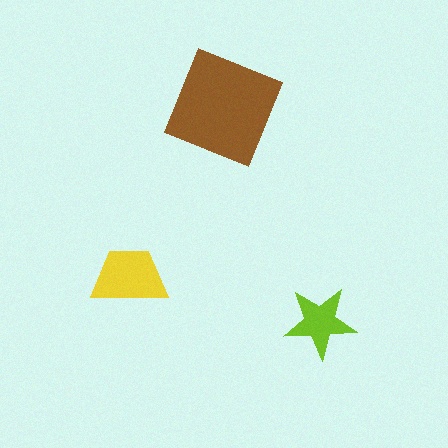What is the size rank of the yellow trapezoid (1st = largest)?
2nd.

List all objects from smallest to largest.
The lime star, the yellow trapezoid, the brown square.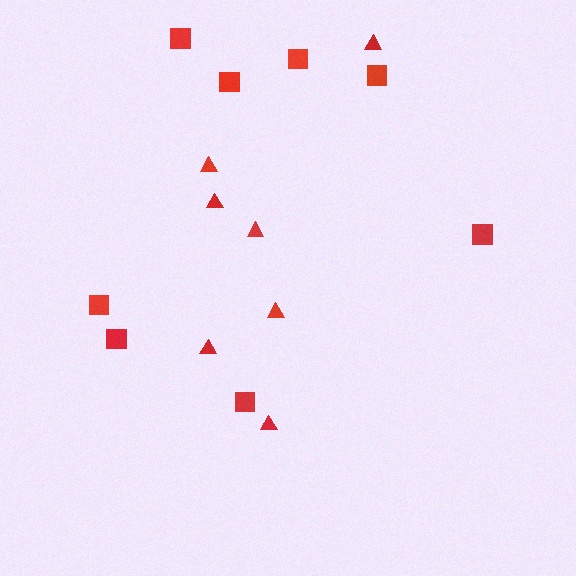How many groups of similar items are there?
There are 2 groups: one group of squares (8) and one group of triangles (7).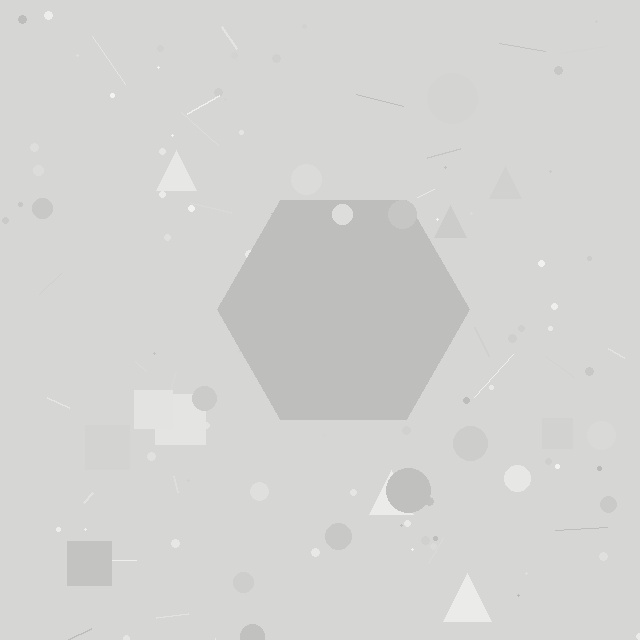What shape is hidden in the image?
A hexagon is hidden in the image.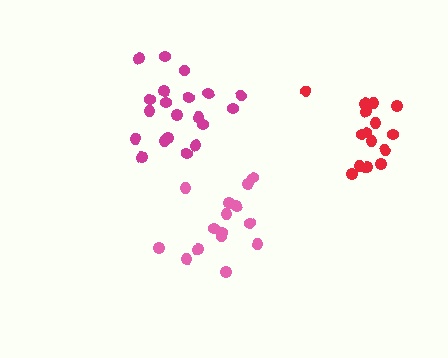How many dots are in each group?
Group 1: 15 dots, Group 2: 15 dots, Group 3: 20 dots (50 total).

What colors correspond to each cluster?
The clusters are colored: pink, red, magenta.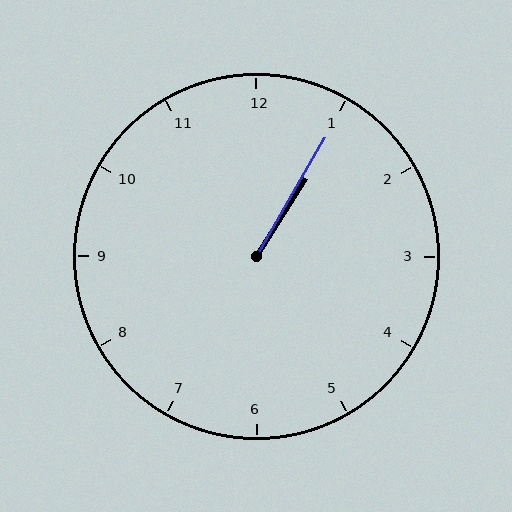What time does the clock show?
1:05.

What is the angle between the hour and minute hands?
Approximately 2 degrees.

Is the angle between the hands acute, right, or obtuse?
It is acute.